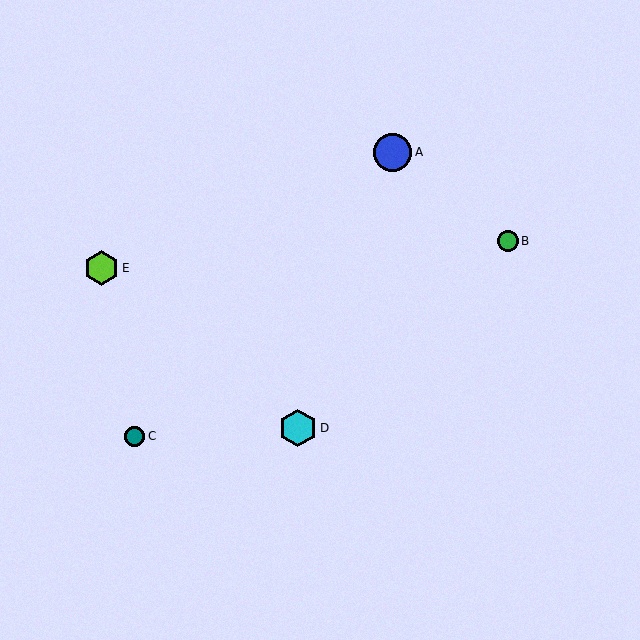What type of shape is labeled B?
Shape B is a green circle.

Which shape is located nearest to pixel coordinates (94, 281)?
The lime hexagon (labeled E) at (102, 268) is nearest to that location.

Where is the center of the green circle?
The center of the green circle is at (508, 241).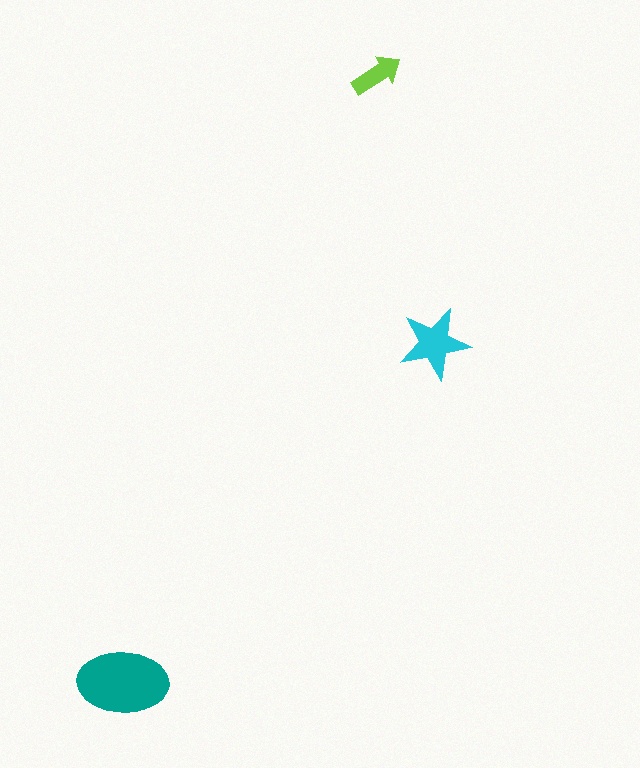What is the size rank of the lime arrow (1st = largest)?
3rd.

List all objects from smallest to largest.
The lime arrow, the cyan star, the teal ellipse.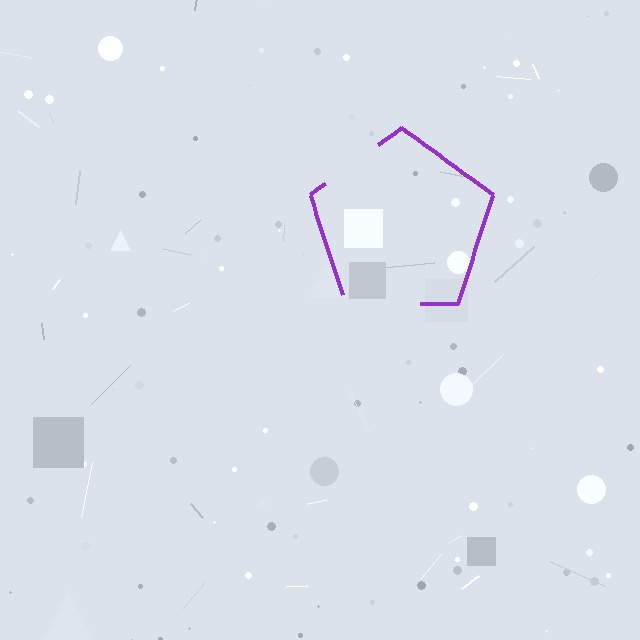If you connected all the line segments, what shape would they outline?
They would outline a pentagon.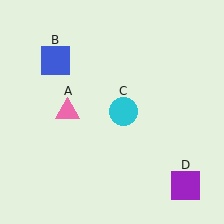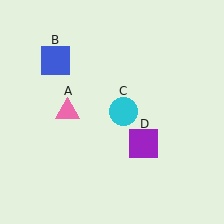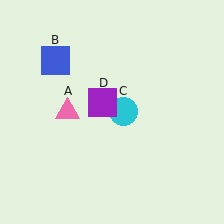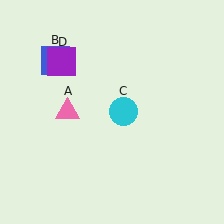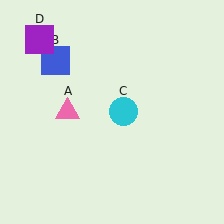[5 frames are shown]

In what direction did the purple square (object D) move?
The purple square (object D) moved up and to the left.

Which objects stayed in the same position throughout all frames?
Pink triangle (object A) and blue square (object B) and cyan circle (object C) remained stationary.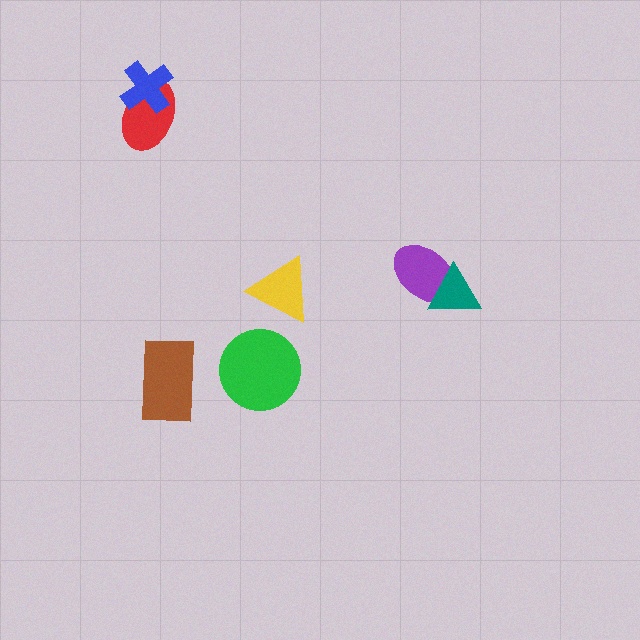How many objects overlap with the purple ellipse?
1 object overlaps with the purple ellipse.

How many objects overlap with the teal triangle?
1 object overlaps with the teal triangle.